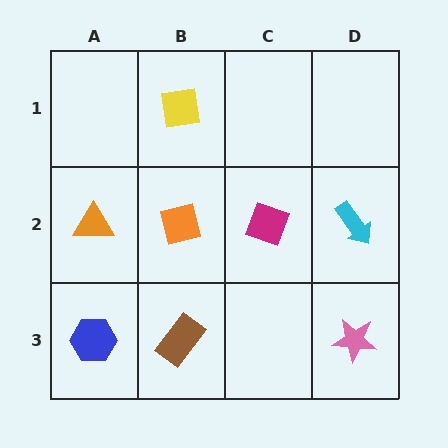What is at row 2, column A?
An orange triangle.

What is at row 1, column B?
A yellow square.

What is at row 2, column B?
An orange square.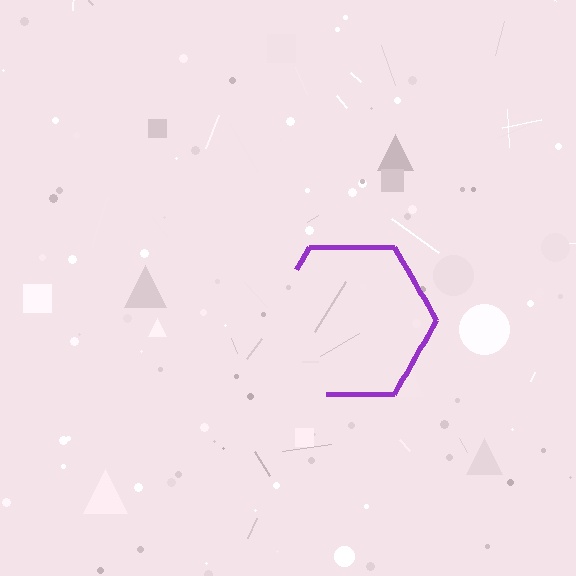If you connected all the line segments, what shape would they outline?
They would outline a hexagon.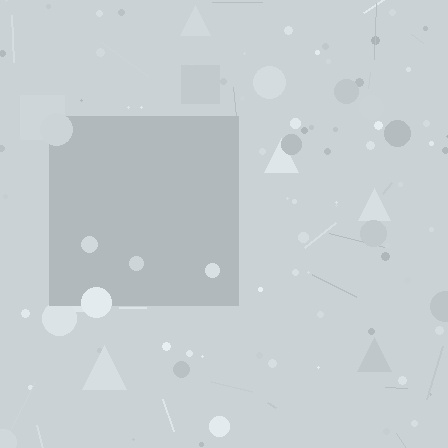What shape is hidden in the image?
A square is hidden in the image.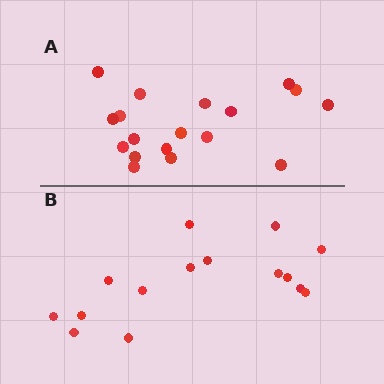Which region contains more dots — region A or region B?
Region A (the top region) has more dots.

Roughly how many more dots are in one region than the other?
Region A has just a few more — roughly 2 or 3 more dots than region B.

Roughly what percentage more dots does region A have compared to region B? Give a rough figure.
About 20% more.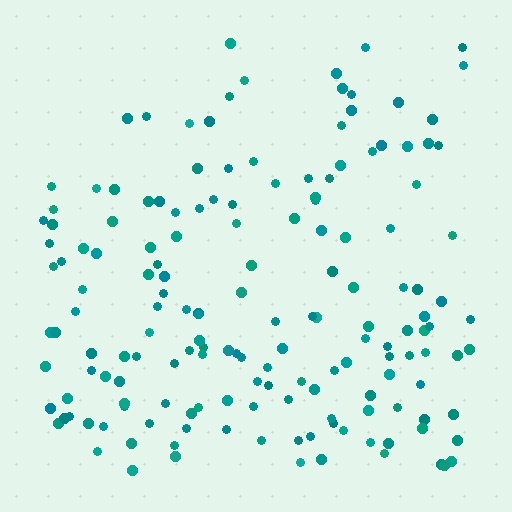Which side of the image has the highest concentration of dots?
The bottom.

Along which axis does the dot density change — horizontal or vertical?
Vertical.